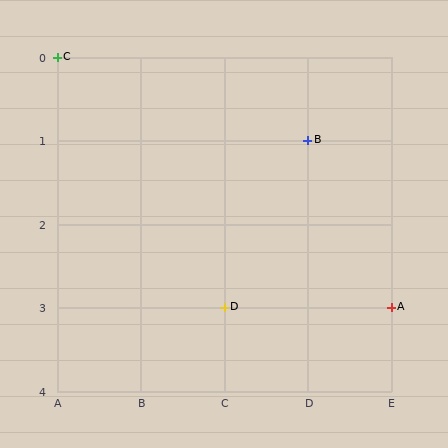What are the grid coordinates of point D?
Point D is at grid coordinates (C, 3).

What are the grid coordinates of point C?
Point C is at grid coordinates (A, 0).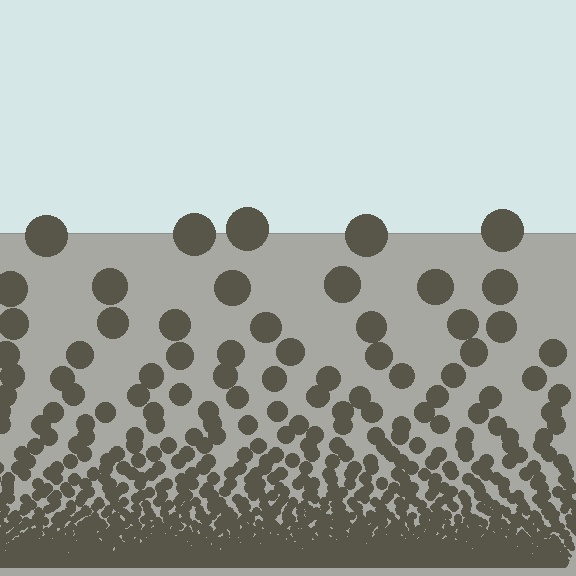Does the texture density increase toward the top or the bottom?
Density increases toward the bottom.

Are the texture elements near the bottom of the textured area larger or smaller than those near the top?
Smaller. The gradient is inverted — elements near the bottom are smaller and denser.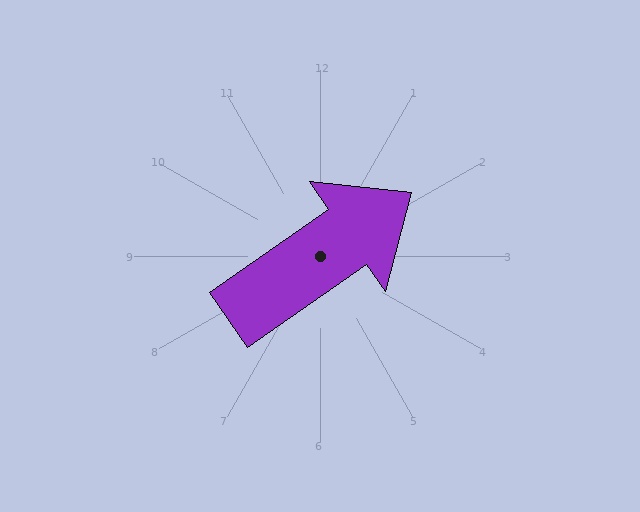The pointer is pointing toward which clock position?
Roughly 2 o'clock.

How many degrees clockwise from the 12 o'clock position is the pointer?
Approximately 55 degrees.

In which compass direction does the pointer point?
Northeast.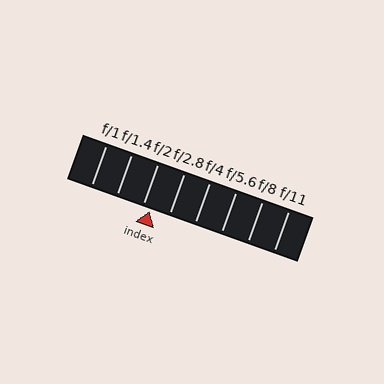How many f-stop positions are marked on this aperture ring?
There are 8 f-stop positions marked.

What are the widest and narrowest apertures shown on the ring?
The widest aperture shown is f/1 and the narrowest is f/11.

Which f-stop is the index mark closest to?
The index mark is closest to f/2.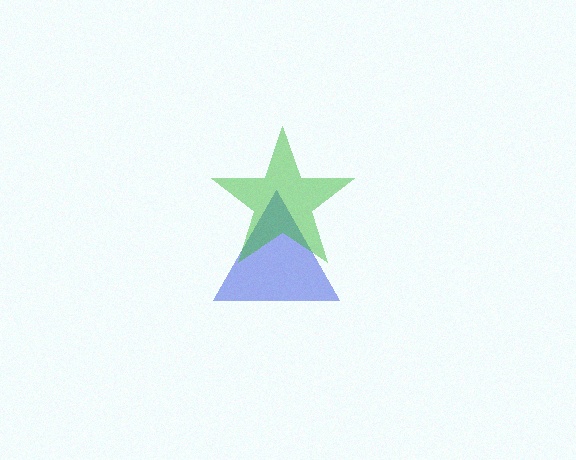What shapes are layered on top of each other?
The layered shapes are: a blue triangle, a green star.